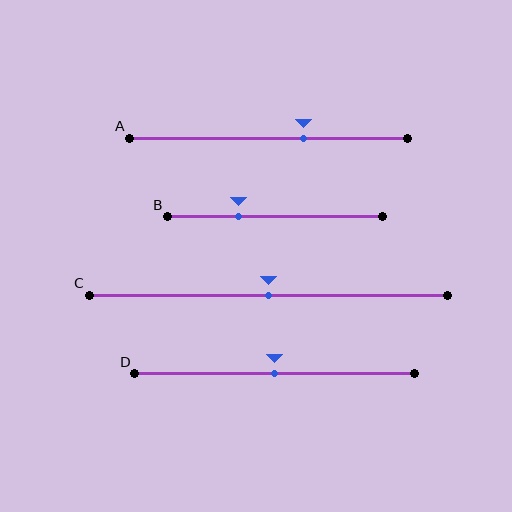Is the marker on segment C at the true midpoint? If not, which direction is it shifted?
Yes, the marker on segment C is at the true midpoint.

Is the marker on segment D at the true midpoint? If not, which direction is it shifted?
Yes, the marker on segment D is at the true midpoint.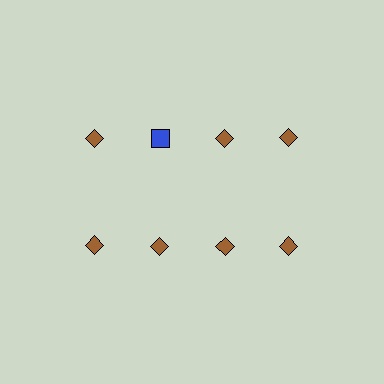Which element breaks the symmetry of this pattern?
The blue square in the top row, second from left column breaks the symmetry. All other shapes are brown diamonds.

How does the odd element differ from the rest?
It differs in both color (blue instead of brown) and shape (square instead of diamond).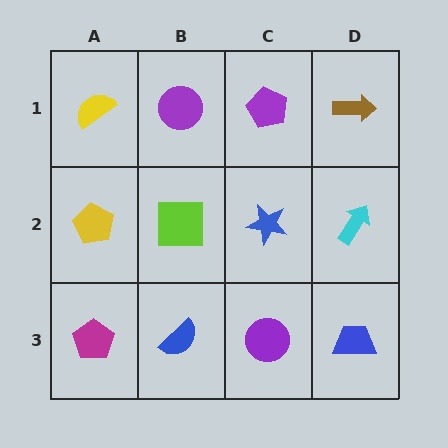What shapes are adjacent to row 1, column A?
A yellow pentagon (row 2, column A), a purple circle (row 1, column B).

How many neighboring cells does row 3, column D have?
2.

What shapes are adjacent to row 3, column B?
A lime square (row 2, column B), a magenta pentagon (row 3, column A), a purple circle (row 3, column C).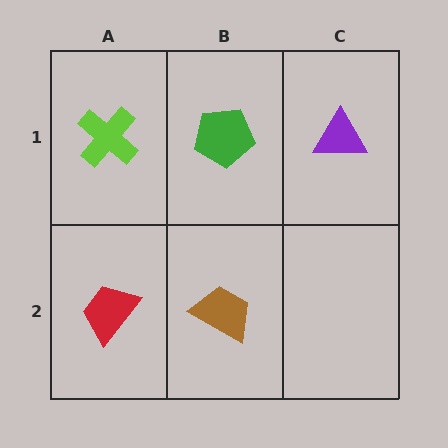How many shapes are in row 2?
2 shapes.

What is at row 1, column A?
A lime cross.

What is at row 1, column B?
A green pentagon.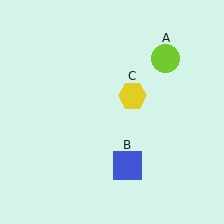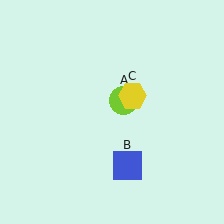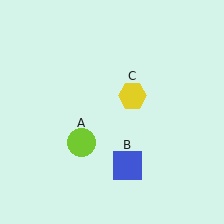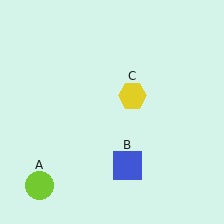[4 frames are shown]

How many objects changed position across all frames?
1 object changed position: lime circle (object A).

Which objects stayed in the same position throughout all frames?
Blue square (object B) and yellow hexagon (object C) remained stationary.